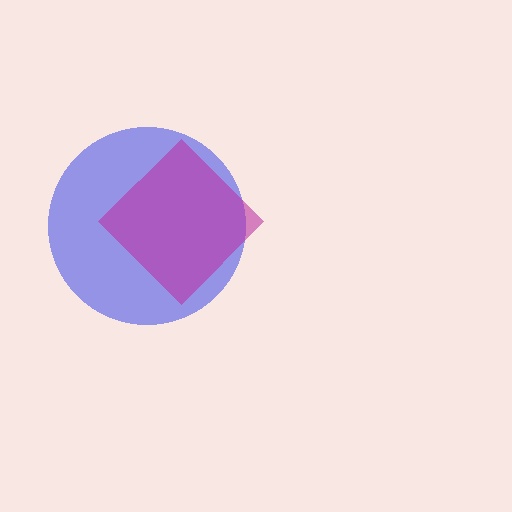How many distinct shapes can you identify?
There are 2 distinct shapes: a blue circle, a magenta diamond.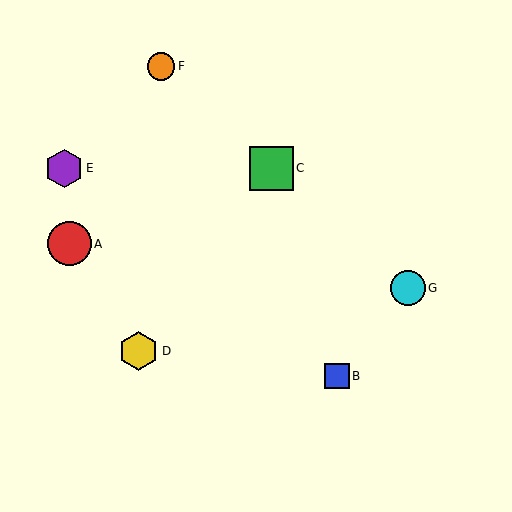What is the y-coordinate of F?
Object F is at y≈66.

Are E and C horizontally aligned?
Yes, both are at y≈168.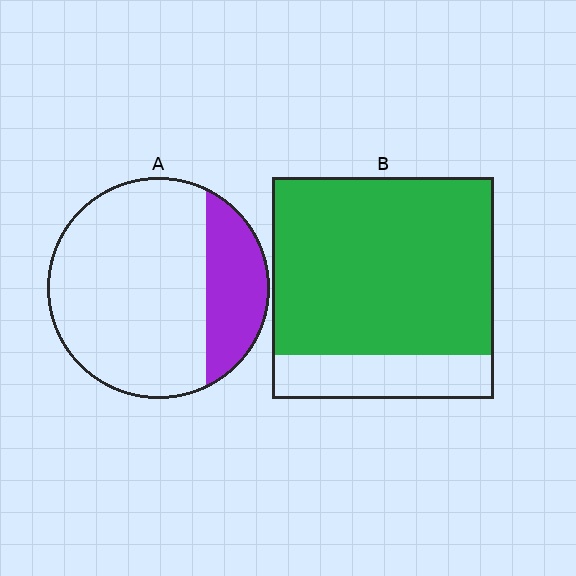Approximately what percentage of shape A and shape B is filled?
A is approximately 25% and B is approximately 80%.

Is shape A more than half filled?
No.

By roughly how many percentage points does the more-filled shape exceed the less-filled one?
By roughly 55 percentage points (B over A).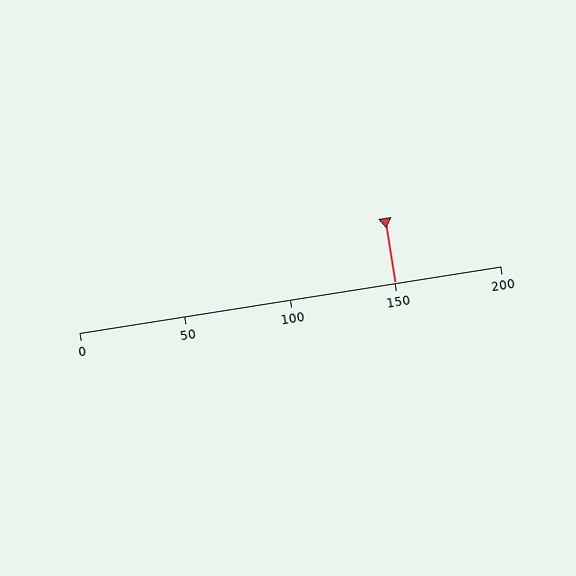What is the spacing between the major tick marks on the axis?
The major ticks are spaced 50 apart.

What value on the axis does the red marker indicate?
The marker indicates approximately 150.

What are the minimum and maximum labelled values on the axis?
The axis runs from 0 to 200.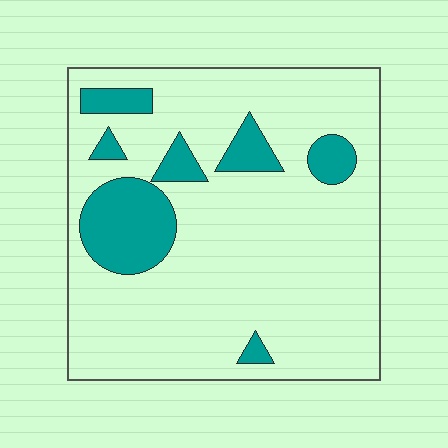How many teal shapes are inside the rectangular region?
7.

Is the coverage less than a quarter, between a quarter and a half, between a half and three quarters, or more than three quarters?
Less than a quarter.